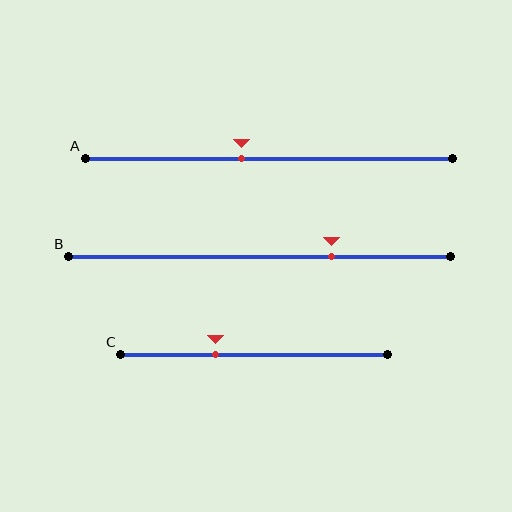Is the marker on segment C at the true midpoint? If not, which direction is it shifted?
No, the marker on segment C is shifted to the left by about 15% of the segment length.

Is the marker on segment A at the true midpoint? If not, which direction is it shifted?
No, the marker on segment A is shifted to the left by about 7% of the segment length.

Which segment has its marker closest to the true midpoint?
Segment A has its marker closest to the true midpoint.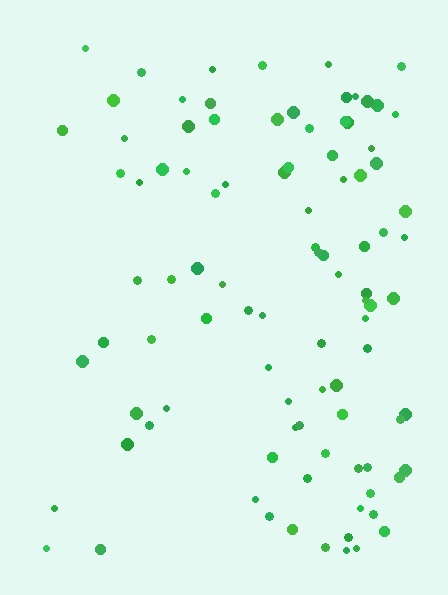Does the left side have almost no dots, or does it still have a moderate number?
Still a moderate number, just noticeably fewer than the right.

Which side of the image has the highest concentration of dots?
The right.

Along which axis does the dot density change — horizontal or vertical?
Horizontal.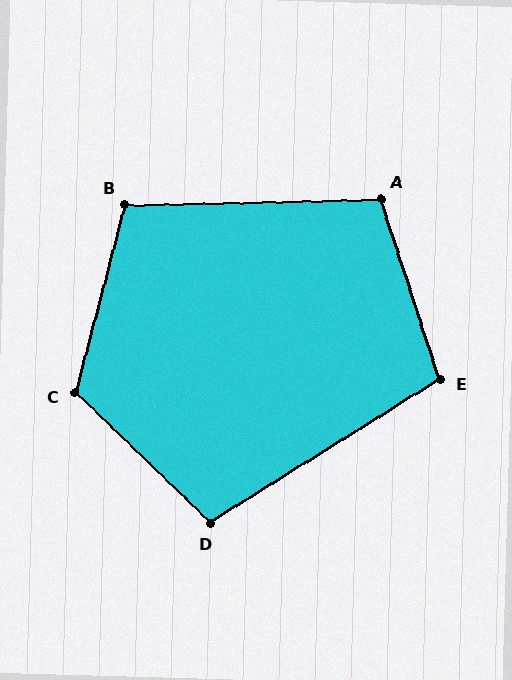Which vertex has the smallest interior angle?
E, at approximately 104 degrees.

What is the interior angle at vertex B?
Approximately 106 degrees (obtuse).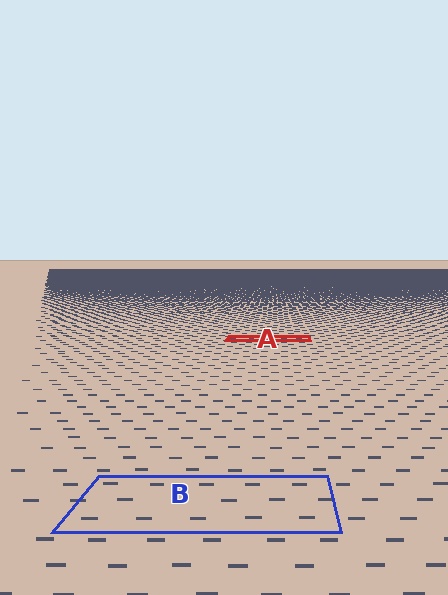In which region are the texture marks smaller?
The texture marks are smaller in region A, because it is farther away.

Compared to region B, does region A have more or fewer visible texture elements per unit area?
Region A has more texture elements per unit area — they are packed more densely because it is farther away.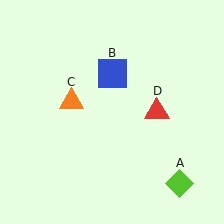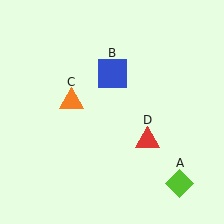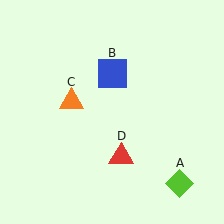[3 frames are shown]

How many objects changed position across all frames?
1 object changed position: red triangle (object D).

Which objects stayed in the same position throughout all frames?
Lime diamond (object A) and blue square (object B) and orange triangle (object C) remained stationary.